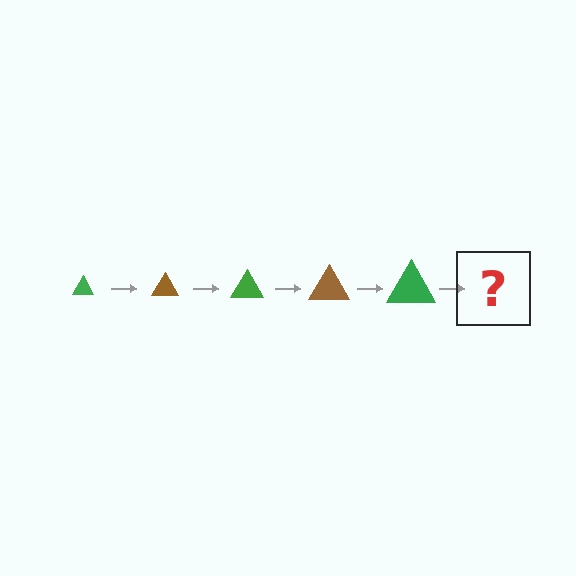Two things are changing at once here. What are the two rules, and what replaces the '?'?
The two rules are that the triangle grows larger each step and the color cycles through green and brown. The '?' should be a brown triangle, larger than the previous one.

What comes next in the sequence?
The next element should be a brown triangle, larger than the previous one.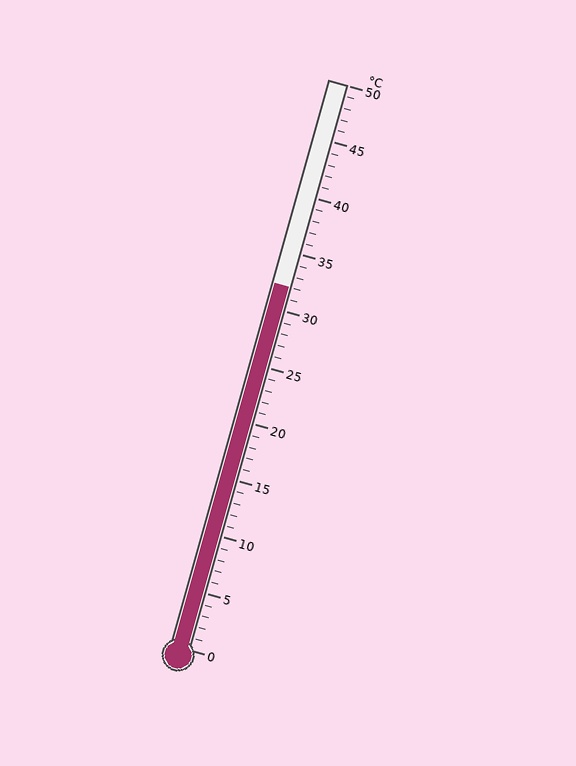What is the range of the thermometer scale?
The thermometer scale ranges from 0°C to 50°C.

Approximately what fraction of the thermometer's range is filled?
The thermometer is filled to approximately 65% of its range.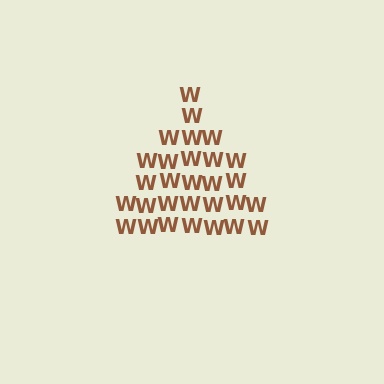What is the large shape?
The large shape is a triangle.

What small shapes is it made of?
It is made of small letter W's.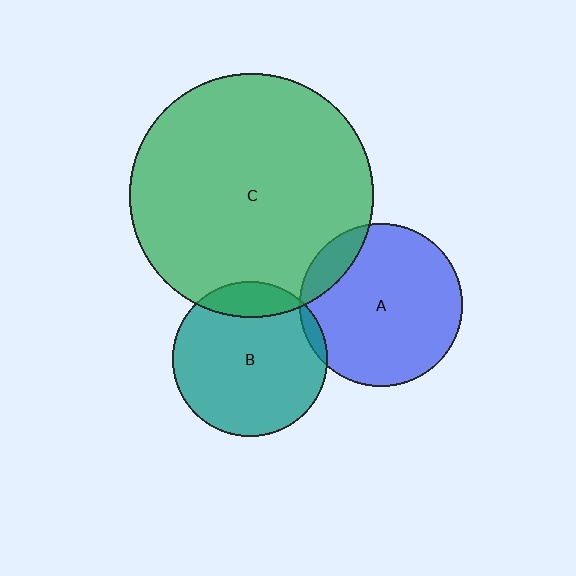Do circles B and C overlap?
Yes.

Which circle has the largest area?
Circle C (green).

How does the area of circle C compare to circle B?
Approximately 2.5 times.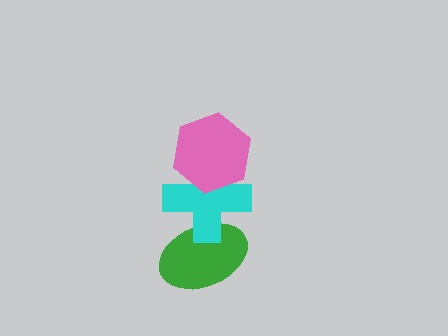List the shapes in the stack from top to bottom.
From top to bottom: the pink hexagon, the cyan cross, the green ellipse.